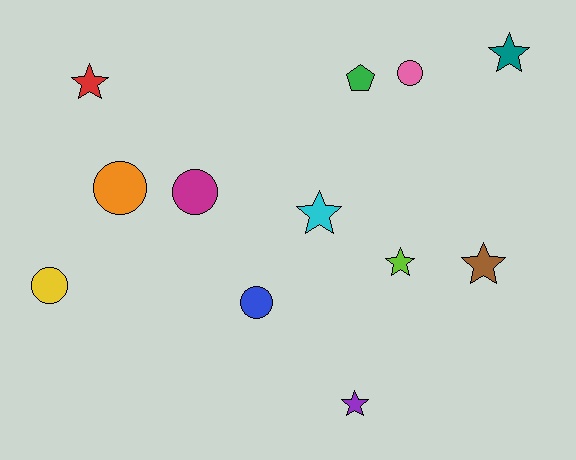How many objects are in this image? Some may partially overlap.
There are 12 objects.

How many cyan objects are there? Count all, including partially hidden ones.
There is 1 cyan object.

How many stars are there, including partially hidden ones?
There are 6 stars.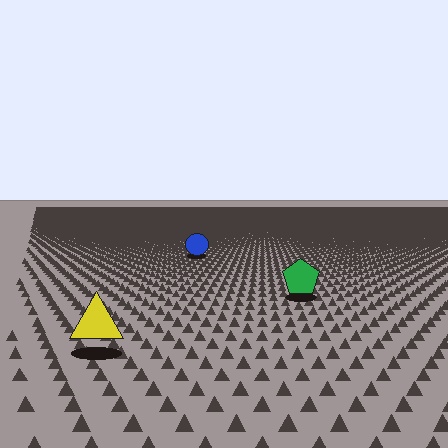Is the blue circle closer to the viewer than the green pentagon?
No. The green pentagon is closer — you can tell from the texture gradient: the ground texture is coarser near it.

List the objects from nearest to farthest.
From nearest to farthest: the yellow triangle, the green pentagon, the blue circle.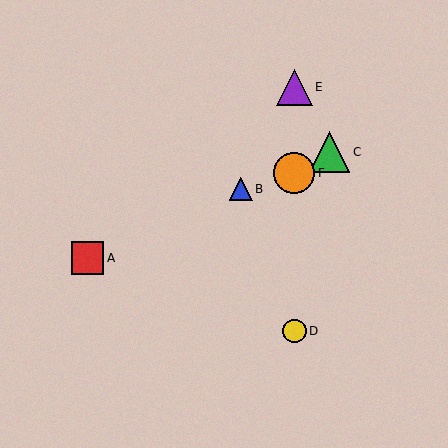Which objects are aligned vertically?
Objects D, E, F are aligned vertically.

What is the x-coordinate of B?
Object B is at x≈241.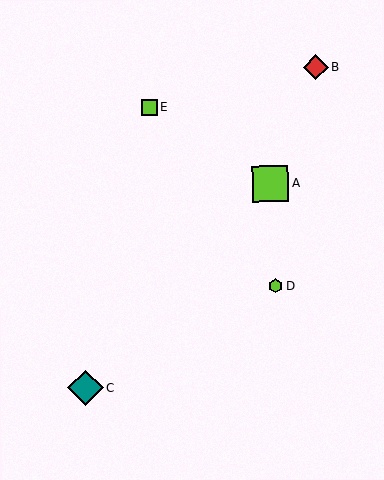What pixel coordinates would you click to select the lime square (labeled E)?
Click at (149, 108) to select the lime square E.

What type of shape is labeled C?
Shape C is a teal diamond.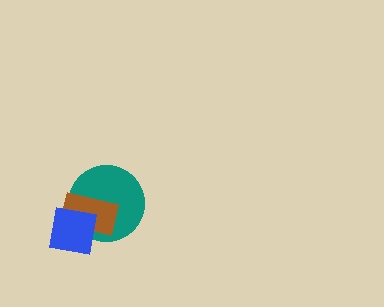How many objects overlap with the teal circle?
2 objects overlap with the teal circle.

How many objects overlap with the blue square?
2 objects overlap with the blue square.